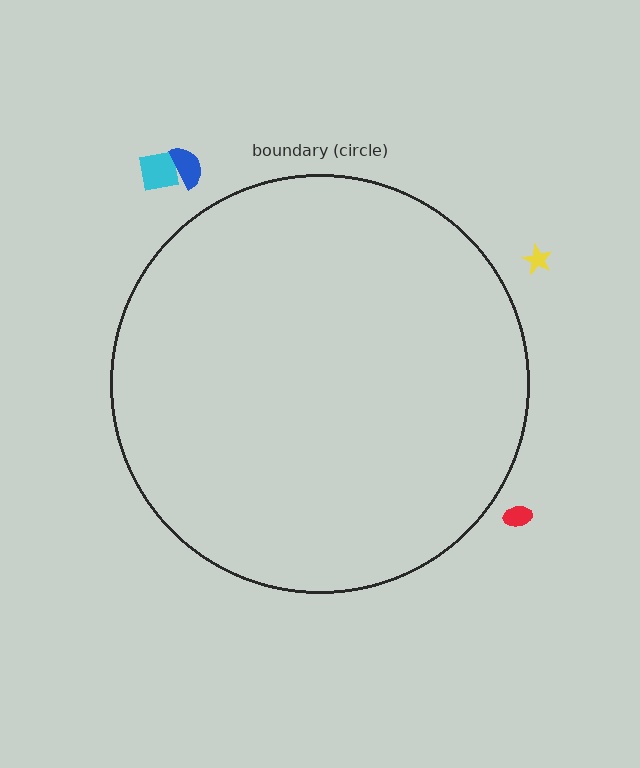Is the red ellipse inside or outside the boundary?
Outside.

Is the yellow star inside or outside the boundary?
Outside.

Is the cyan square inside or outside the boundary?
Outside.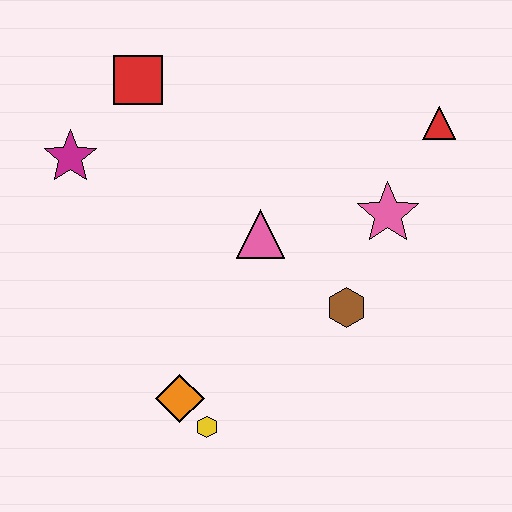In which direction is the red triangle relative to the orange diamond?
The red triangle is above the orange diamond.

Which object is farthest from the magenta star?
The red triangle is farthest from the magenta star.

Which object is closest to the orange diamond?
The yellow hexagon is closest to the orange diamond.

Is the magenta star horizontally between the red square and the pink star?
No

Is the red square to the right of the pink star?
No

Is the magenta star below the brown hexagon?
No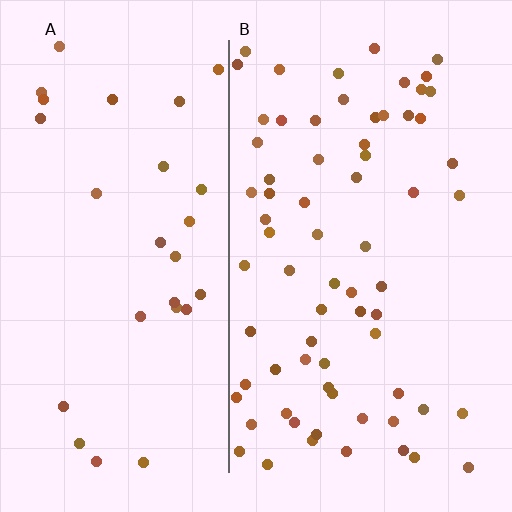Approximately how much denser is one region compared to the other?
Approximately 2.4× — region B over region A.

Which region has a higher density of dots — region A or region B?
B (the right).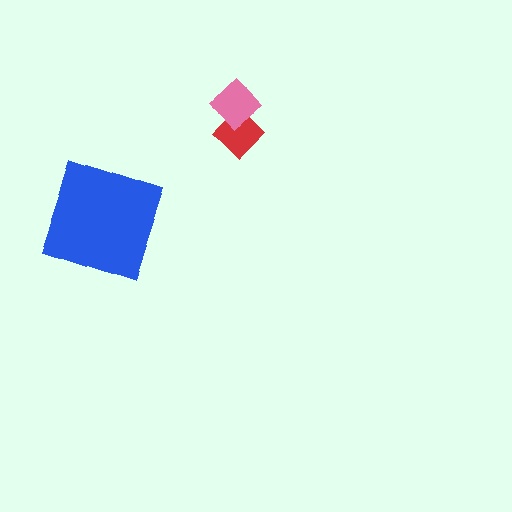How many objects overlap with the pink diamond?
1 object overlaps with the pink diamond.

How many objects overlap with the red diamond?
1 object overlaps with the red diamond.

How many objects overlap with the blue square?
0 objects overlap with the blue square.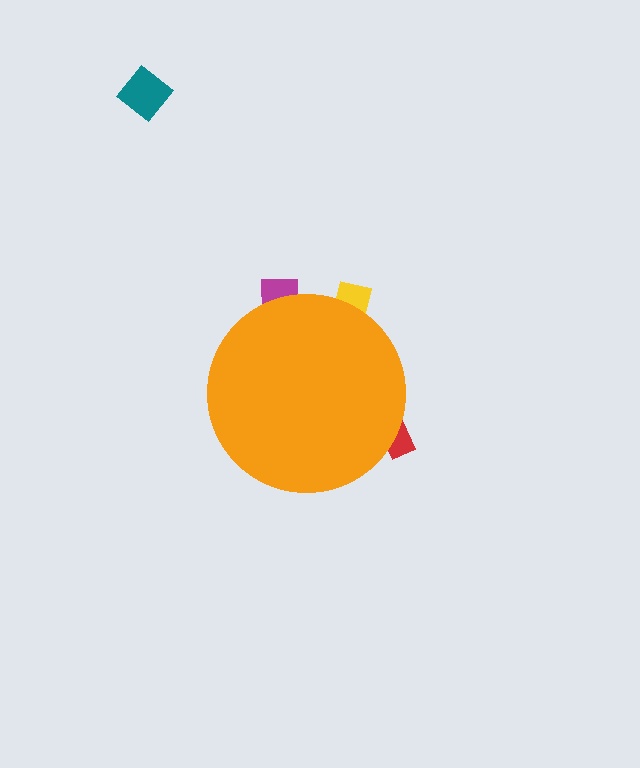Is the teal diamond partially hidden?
No, the teal diamond is fully visible.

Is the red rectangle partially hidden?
Yes, the red rectangle is partially hidden behind the orange circle.